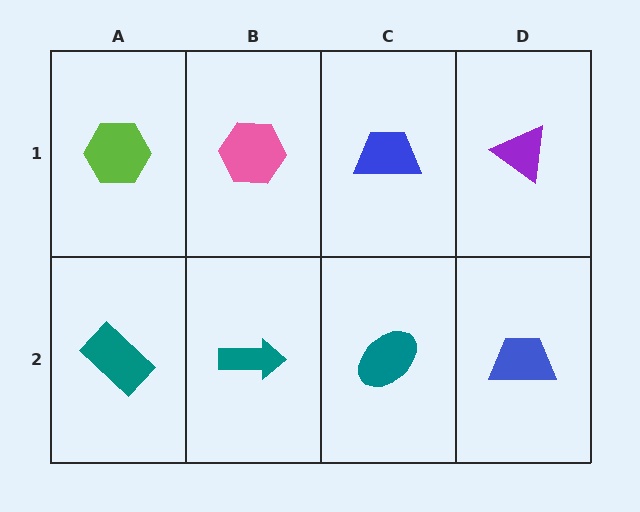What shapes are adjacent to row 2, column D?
A purple triangle (row 1, column D), a teal ellipse (row 2, column C).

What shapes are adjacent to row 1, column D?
A blue trapezoid (row 2, column D), a blue trapezoid (row 1, column C).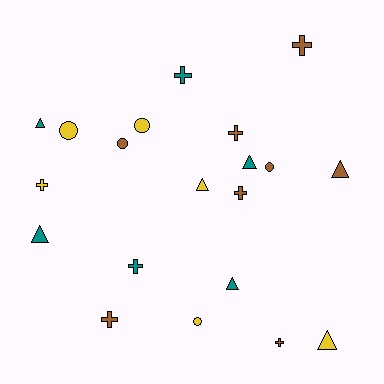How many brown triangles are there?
There is 1 brown triangle.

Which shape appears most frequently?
Cross, with 8 objects.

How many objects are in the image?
There are 20 objects.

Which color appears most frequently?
Brown, with 8 objects.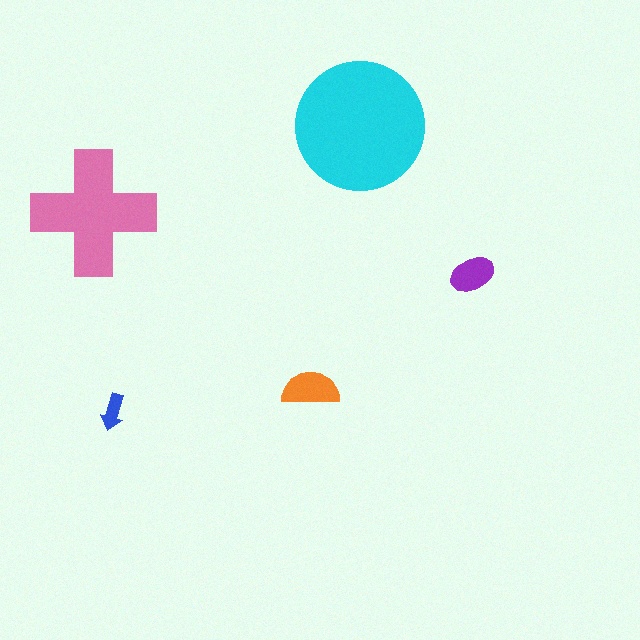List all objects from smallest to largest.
The blue arrow, the purple ellipse, the orange semicircle, the pink cross, the cyan circle.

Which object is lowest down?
The blue arrow is bottommost.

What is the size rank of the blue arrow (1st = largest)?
5th.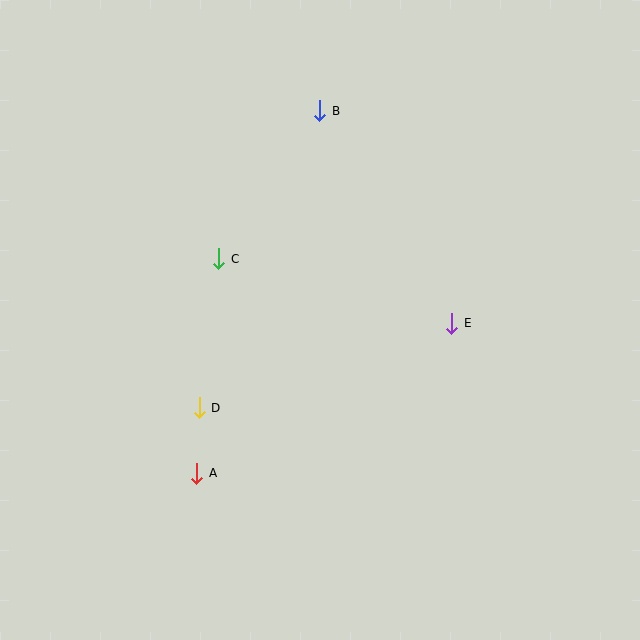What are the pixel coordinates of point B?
Point B is at (320, 111).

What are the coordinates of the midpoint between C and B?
The midpoint between C and B is at (269, 185).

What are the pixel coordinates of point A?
Point A is at (197, 473).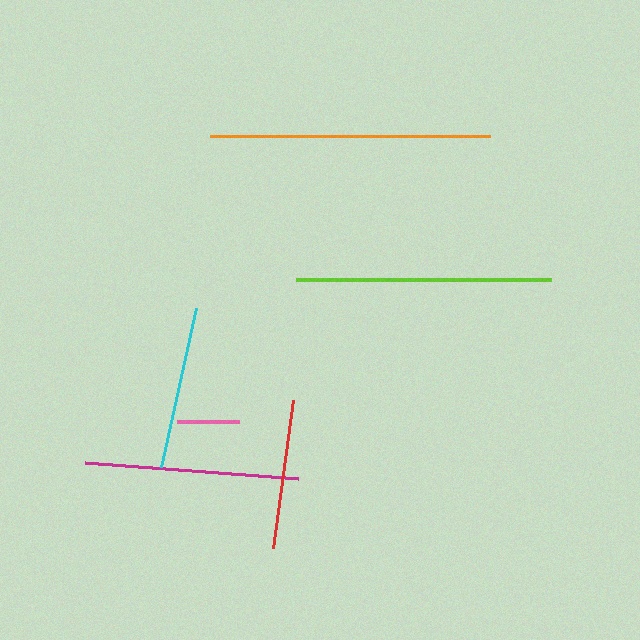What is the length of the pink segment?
The pink segment is approximately 62 pixels long.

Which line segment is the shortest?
The pink line is the shortest at approximately 62 pixels.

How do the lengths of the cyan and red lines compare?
The cyan and red lines are approximately the same length.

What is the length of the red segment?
The red segment is approximately 150 pixels long.